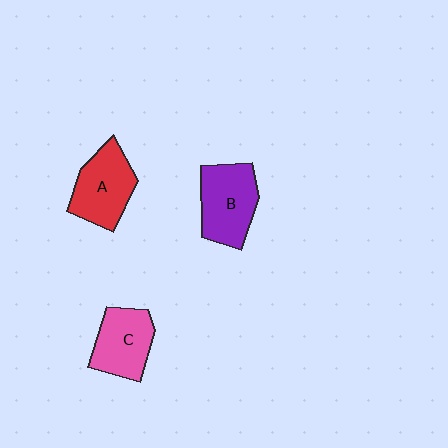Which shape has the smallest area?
Shape C (pink).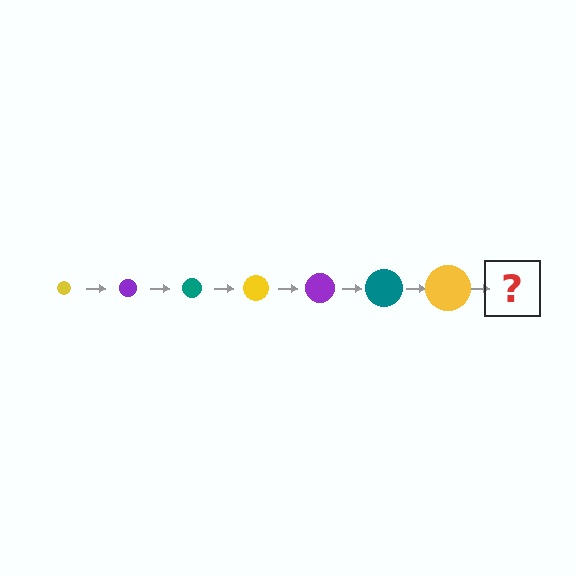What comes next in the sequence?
The next element should be a purple circle, larger than the previous one.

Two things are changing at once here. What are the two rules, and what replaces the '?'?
The two rules are that the circle grows larger each step and the color cycles through yellow, purple, and teal. The '?' should be a purple circle, larger than the previous one.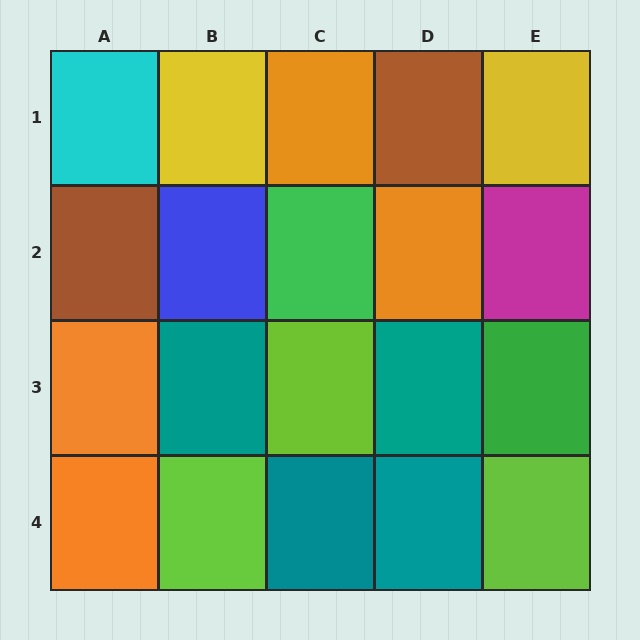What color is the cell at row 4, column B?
Lime.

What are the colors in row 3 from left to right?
Orange, teal, lime, teal, green.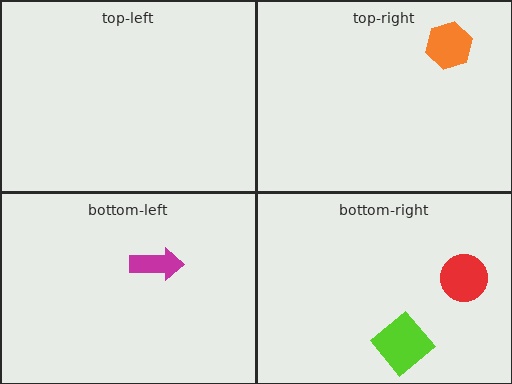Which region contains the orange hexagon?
The top-right region.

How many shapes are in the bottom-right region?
2.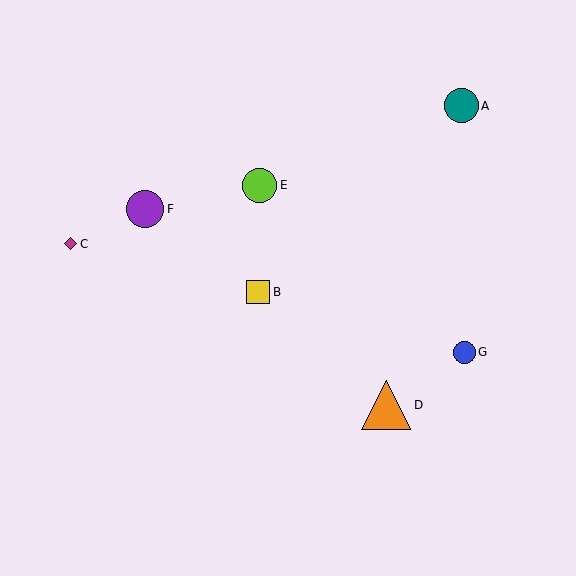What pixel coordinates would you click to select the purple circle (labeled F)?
Click at (145, 209) to select the purple circle F.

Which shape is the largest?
The orange triangle (labeled D) is the largest.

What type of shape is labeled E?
Shape E is a lime circle.